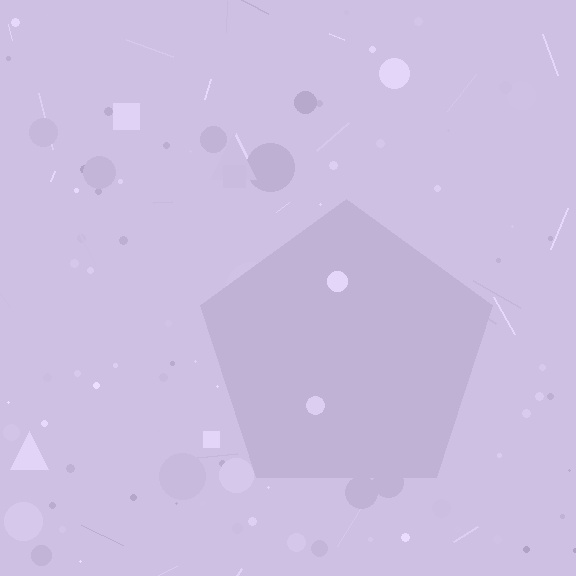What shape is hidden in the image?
A pentagon is hidden in the image.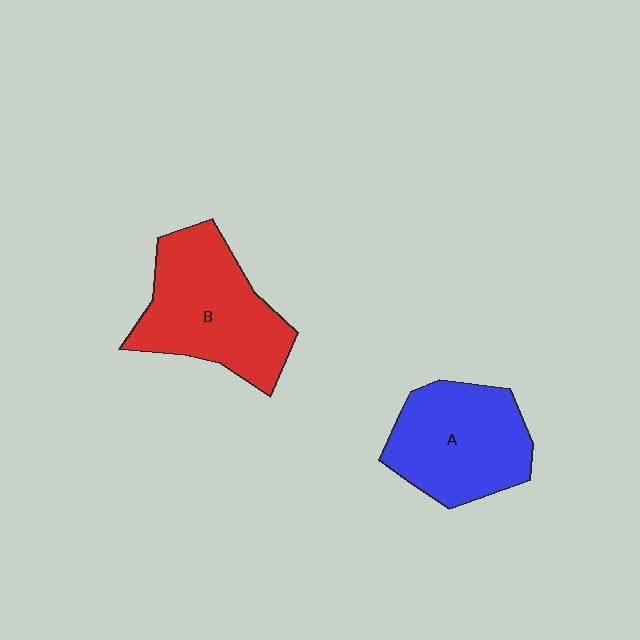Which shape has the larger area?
Shape B (red).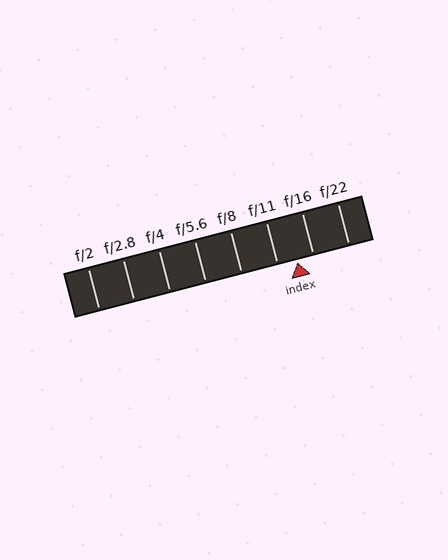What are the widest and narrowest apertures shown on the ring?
The widest aperture shown is f/2 and the narrowest is f/22.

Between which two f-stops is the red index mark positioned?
The index mark is between f/11 and f/16.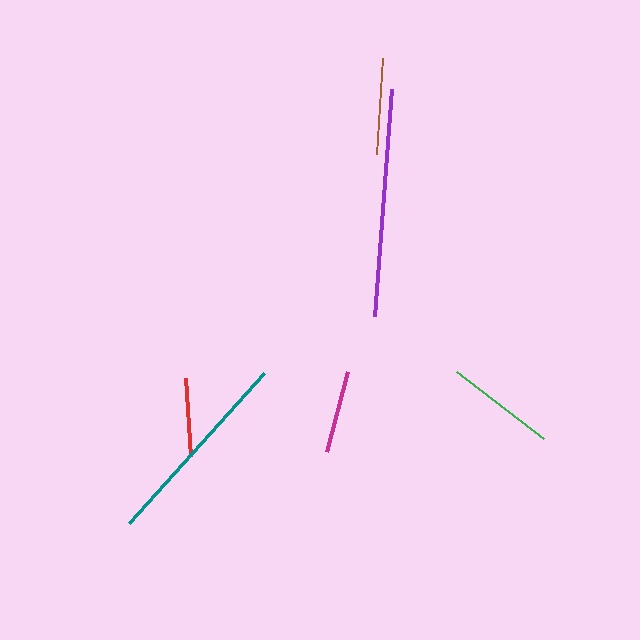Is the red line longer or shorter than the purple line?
The purple line is longer than the red line.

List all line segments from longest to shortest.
From longest to shortest: purple, teal, green, brown, magenta, red.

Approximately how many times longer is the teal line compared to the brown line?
The teal line is approximately 2.1 times the length of the brown line.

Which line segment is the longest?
The purple line is the longest at approximately 228 pixels.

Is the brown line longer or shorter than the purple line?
The purple line is longer than the brown line.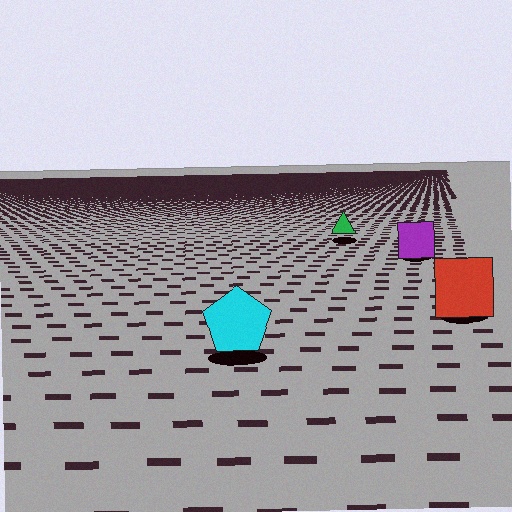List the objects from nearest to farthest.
From nearest to farthest: the cyan pentagon, the red square, the purple square, the green triangle.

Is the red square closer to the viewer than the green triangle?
Yes. The red square is closer — you can tell from the texture gradient: the ground texture is coarser near it.